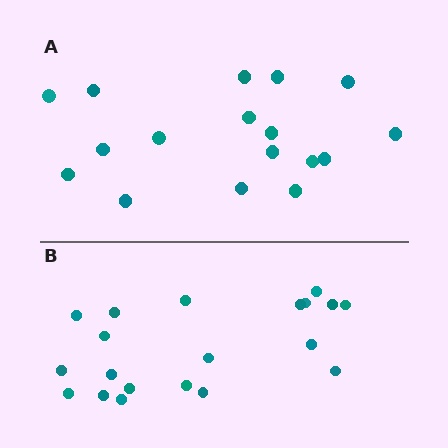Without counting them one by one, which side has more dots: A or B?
Region B (the bottom region) has more dots.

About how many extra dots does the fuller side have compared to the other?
Region B has just a few more — roughly 2 or 3 more dots than region A.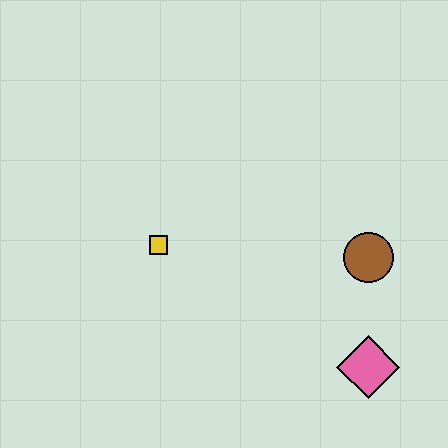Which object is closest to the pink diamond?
The brown circle is closest to the pink diamond.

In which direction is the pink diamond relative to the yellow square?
The pink diamond is to the right of the yellow square.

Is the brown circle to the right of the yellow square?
Yes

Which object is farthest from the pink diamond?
The yellow square is farthest from the pink diamond.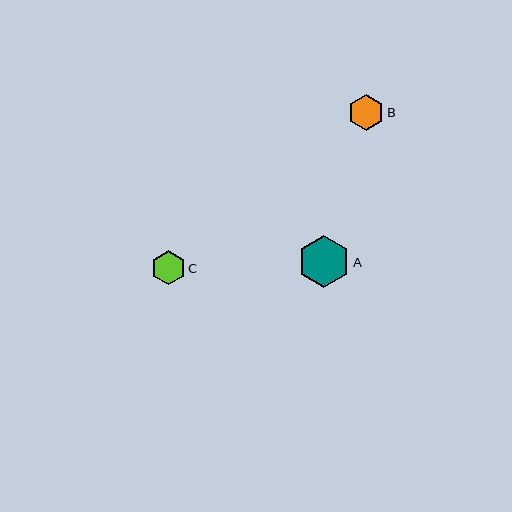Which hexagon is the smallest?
Hexagon C is the smallest with a size of approximately 34 pixels.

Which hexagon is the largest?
Hexagon A is the largest with a size of approximately 51 pixels.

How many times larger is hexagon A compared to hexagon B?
Hexagon A is approximately 1.4 times the size of hexagon B.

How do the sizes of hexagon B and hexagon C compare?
Hexagon B and hexagon C are approximately the same size.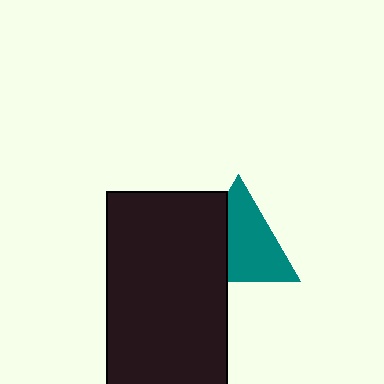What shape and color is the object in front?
The object in front is a black rectangle.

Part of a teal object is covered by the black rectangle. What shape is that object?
It is a triangle.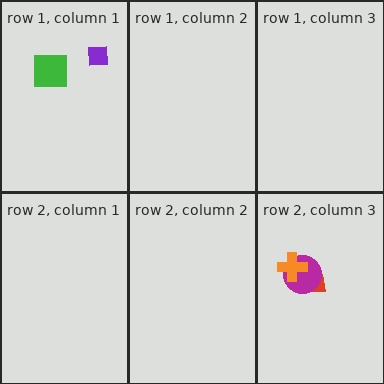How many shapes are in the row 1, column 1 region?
2.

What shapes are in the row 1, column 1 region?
The purple square, the green square.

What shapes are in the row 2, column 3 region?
The red arrow, the magenta circle, the orange cross.